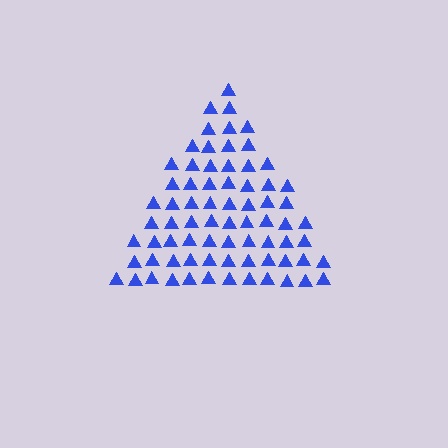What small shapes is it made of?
It is made of small triangles.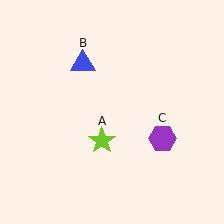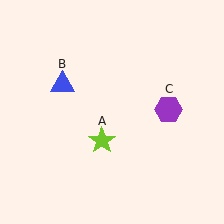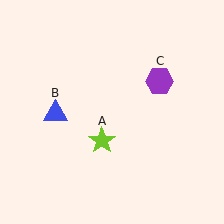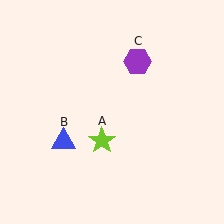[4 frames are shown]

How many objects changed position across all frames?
2 objects changed position: blue triangle (object B), purple hexagon (object C).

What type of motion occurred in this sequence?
The blue triangle (object B), purple hexagon (object C) rotated counterclockwise around the center of the scene.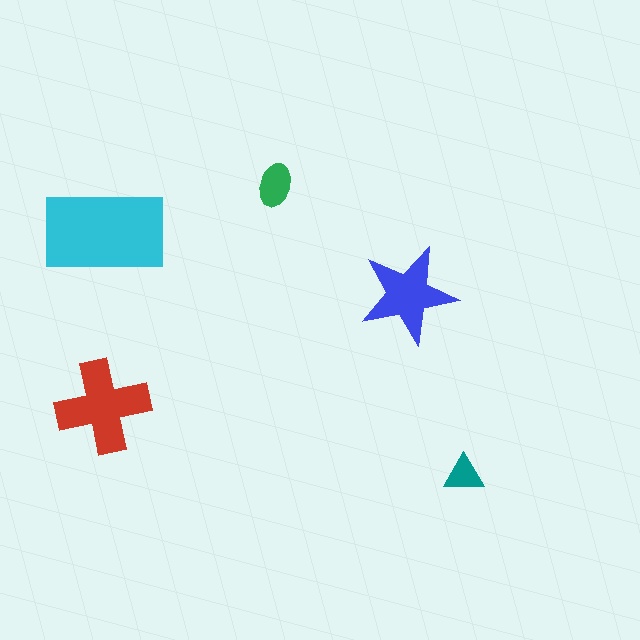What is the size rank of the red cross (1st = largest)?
2nd.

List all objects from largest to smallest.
The cyan rectangle, the red cross, the blue star, the green ellipse, the teal triangle.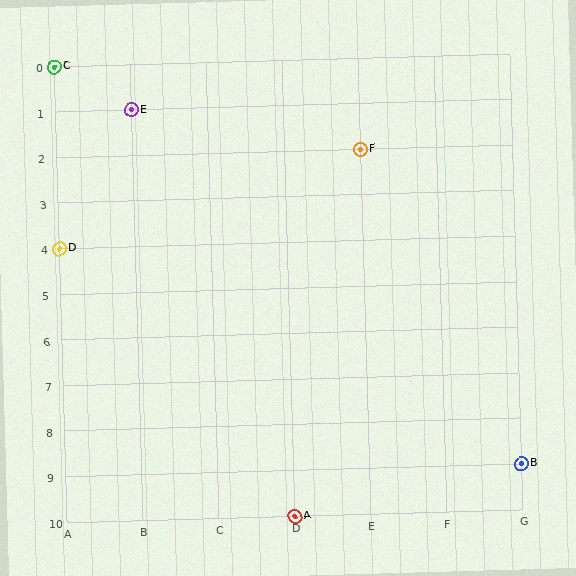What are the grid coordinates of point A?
Point A is at grid coordinates (D, 10).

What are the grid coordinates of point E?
Point E is at grid coordinates (B, 1).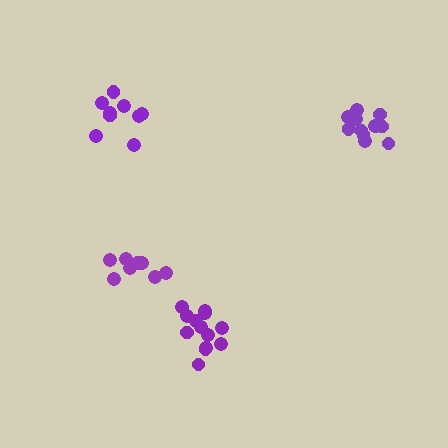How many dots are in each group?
Group 1: 8 dots, Group 2: 14 dots, Group 3: 9 dots, Group 4: 12 dots (43 total).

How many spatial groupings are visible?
There are 4 spatial groupings.